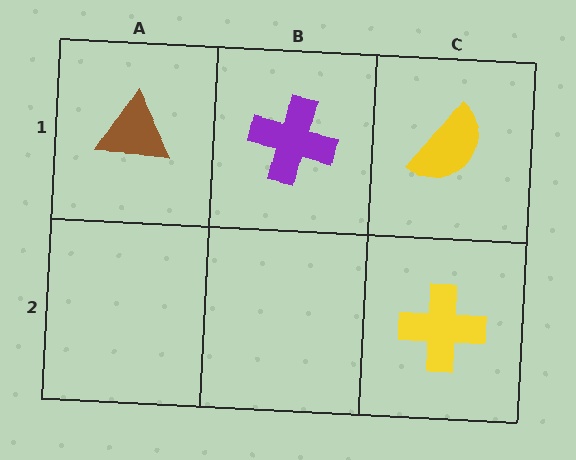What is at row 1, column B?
A purple cross.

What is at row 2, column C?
A yellow cross.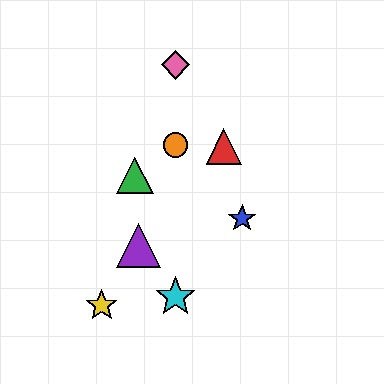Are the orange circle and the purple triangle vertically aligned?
No, the orange circle is at x≈175 and the purple triangle is at x≈139.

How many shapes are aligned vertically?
3 shapes (the orange circle, the cyan star, the pink diamond) are aligned vertically.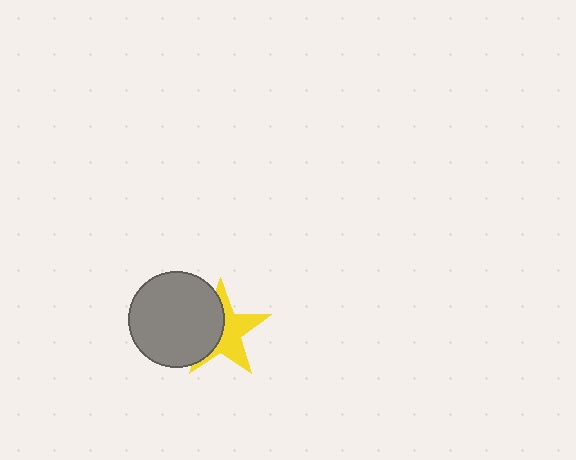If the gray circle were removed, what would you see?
You would see the complete yellow star.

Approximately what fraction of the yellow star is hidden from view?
Roughly 46% of the yellow star is hidden behind the gray circle.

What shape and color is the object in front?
The object in front is a gray circle.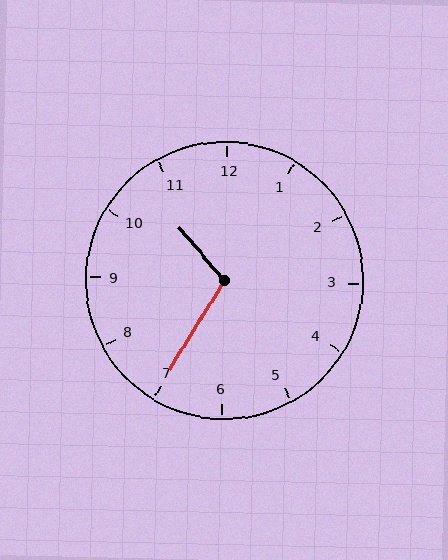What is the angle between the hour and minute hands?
Approximately 108 degrees.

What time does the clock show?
10:35.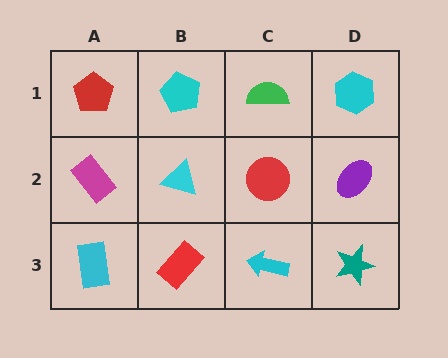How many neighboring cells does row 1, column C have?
3.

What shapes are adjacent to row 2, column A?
A red pentagon (row 1, column A), a cyan rectangle (row 3, column A), a cyan triangle (row 2, column B).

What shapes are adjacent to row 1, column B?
A cyan triangle (row 2, column B), a red pentagon (row 1, column A), a green semicircle (row 1, column C).